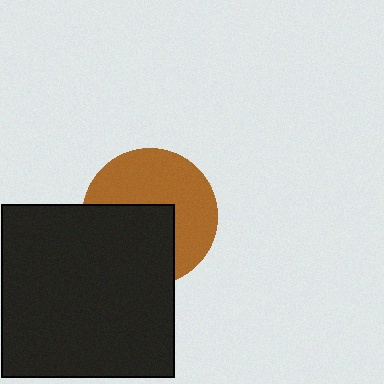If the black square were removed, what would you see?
You would see the complete brown circle.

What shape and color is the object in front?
The object in front is a black square.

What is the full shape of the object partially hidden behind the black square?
The partially hidden object is a brown circle.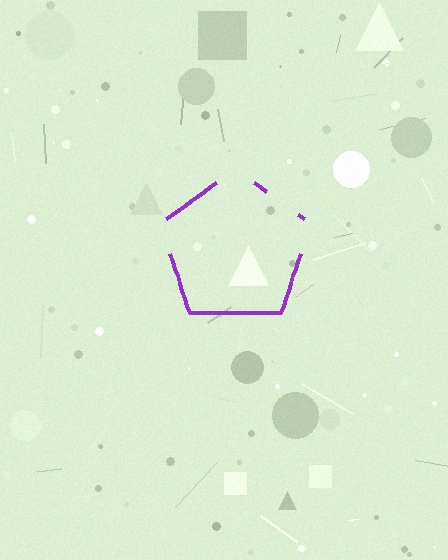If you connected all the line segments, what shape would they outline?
They would outline a pentagon.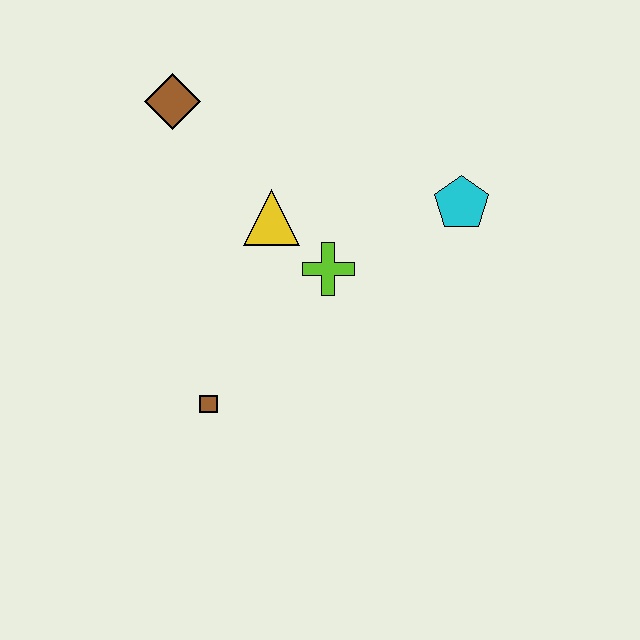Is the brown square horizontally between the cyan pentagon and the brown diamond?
Yes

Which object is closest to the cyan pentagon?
The lime cross is closest to the cyan pentagon.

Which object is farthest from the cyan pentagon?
The brown square is farthest from the cyan pentagon.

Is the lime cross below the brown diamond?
Yes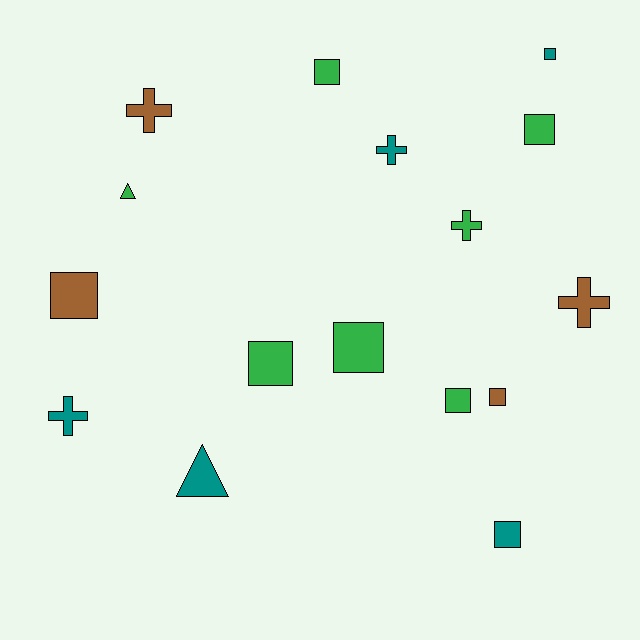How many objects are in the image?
There are 16 objects.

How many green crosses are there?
There is 1 green cross.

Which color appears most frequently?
Green, with 7 objects.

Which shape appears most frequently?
Square, with 9 objects.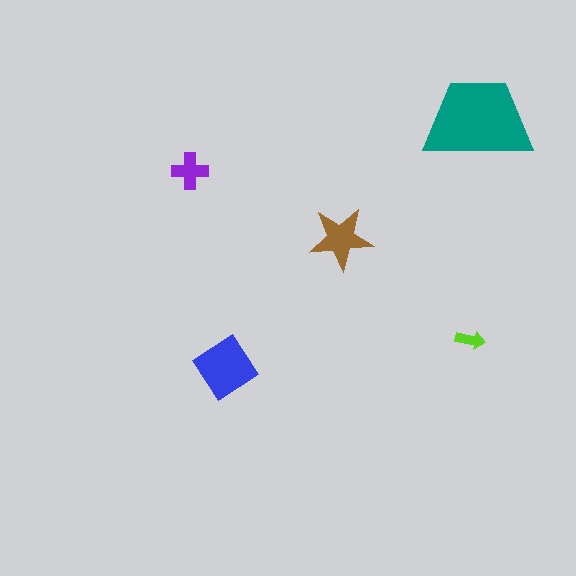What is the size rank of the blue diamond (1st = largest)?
2nd.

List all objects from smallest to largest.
The lime arrow, the purple cross, the brown star, the blue diamond, the teal trapezoid.